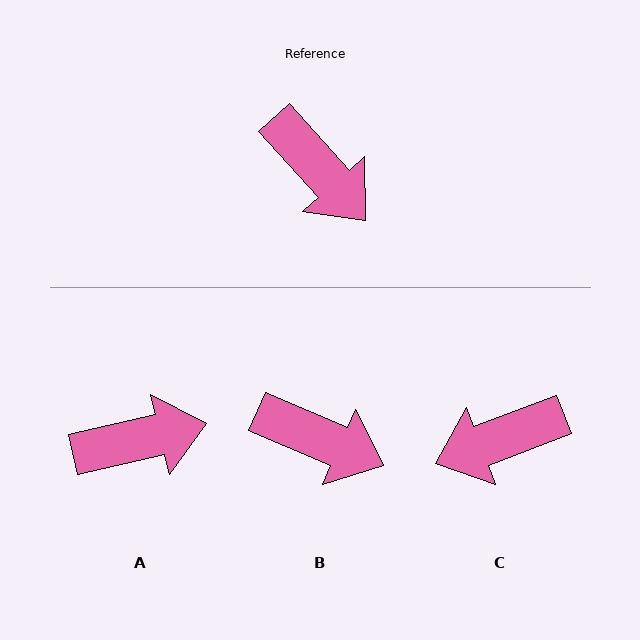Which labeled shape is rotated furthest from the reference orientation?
C, about 111 degrees away.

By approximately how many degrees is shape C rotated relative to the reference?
Approximately 111 degrees clockwise.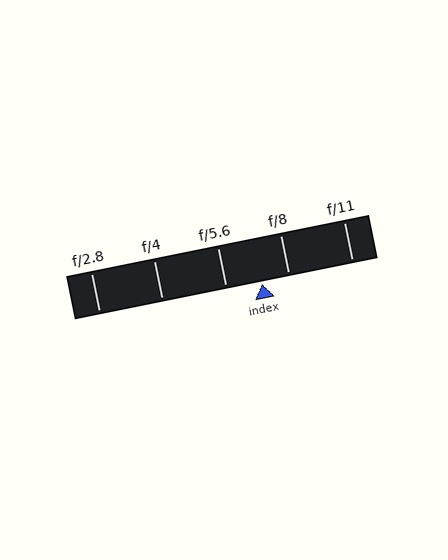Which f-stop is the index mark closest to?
The index mark is closest to f/8.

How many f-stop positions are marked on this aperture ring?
There are 5 f-stop positions marked.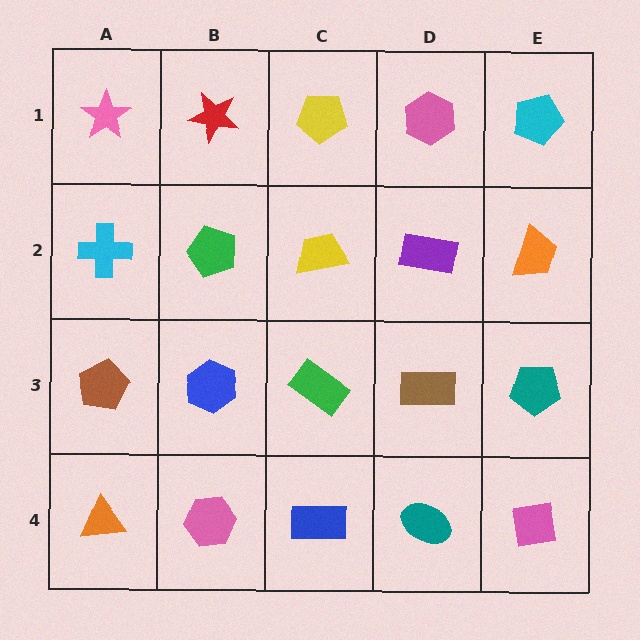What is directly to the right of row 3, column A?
A blue hexagon.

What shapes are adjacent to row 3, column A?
A cyan cross (row 2, column A), an orange triangle (row 4, column A), a blue hexagon (row 3, column B).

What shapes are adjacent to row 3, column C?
A yellow trapezoid (row 2, column C), a blue rectangle (row 4, column C), a blue hexagon (row 3, column B), a brown rectangle (row 3, column D).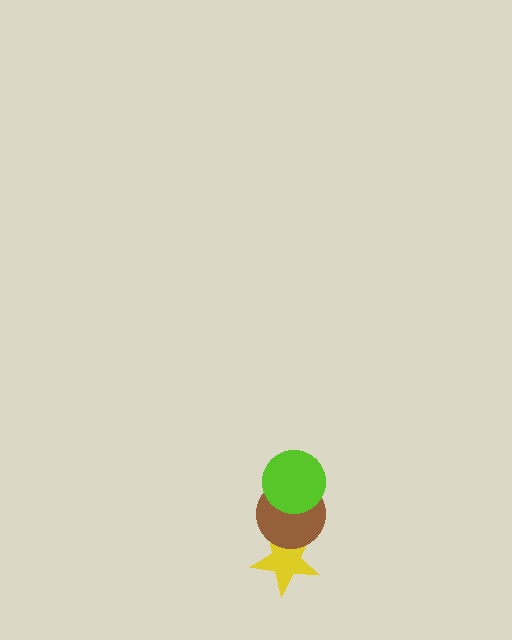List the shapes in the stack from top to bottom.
From top to bottom: the lime circle, the brown circle, the yellow star.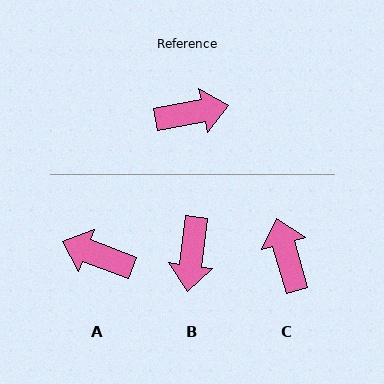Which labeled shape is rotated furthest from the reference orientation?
A, about 149 degrees away.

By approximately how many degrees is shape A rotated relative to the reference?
Approximately 149 degrees counter-clockwise.